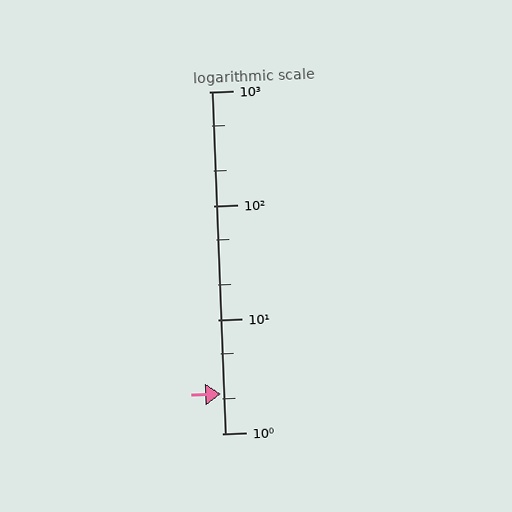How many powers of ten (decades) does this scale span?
The scale spans 3 decades, from 1 to 1000.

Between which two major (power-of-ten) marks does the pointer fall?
The pointer is between 1 and 10.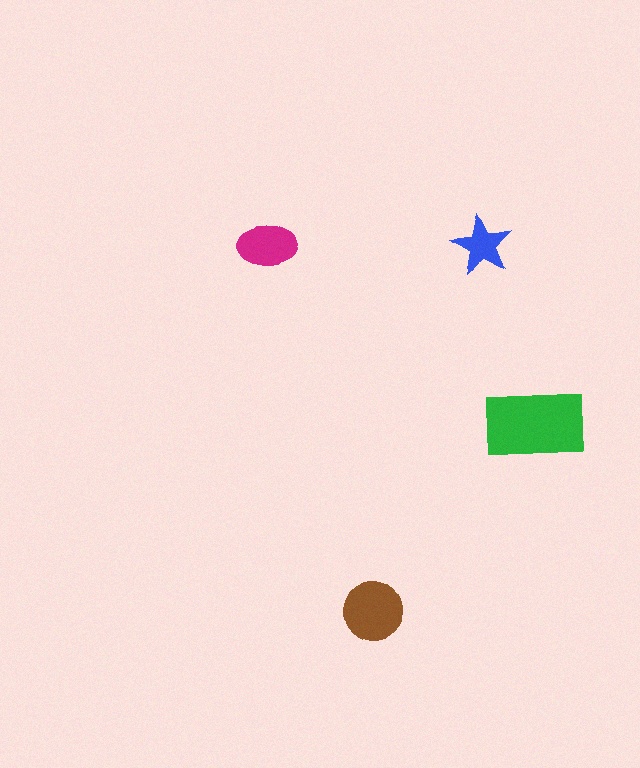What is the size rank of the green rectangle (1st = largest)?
1st.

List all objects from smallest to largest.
The blue star, the magenta ellipse, the brown circle, the green rectangle.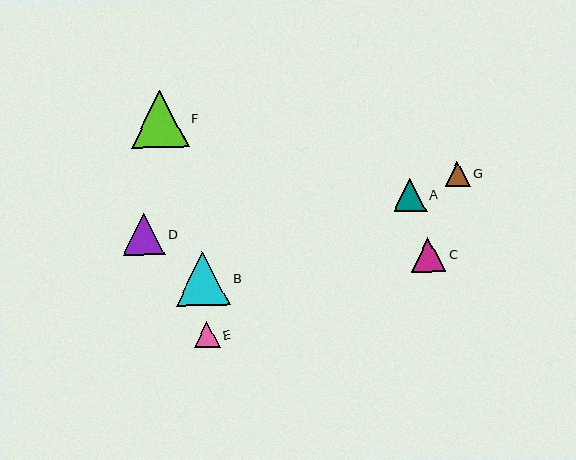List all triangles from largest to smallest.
From largest to smallest: F, B, D, C, A, E, G.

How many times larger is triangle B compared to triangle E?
Triangle B is approximately 2.1 times the size of triangle E.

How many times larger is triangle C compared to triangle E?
Triangle C is approximately 1.4 times the size of triangle E.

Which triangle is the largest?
Triangle F is the largest with a size of approximately 58 pixels.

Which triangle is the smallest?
Triangle G is the smallest with a size of approximately 25 pixels.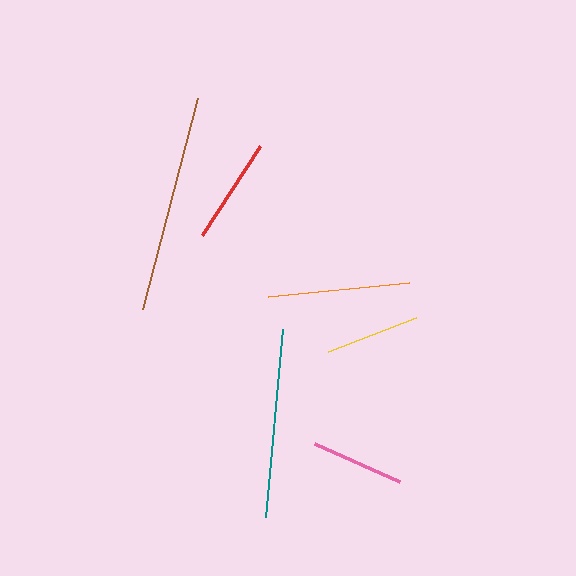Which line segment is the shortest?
The pink line is the shortest at approximately 93 pixels.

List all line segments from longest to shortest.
From longest to shortest: brown, teal, orange, red, yellow, pink.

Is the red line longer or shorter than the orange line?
The orange line is longer than the red line.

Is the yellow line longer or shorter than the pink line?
The yellow line is longer than the pink line.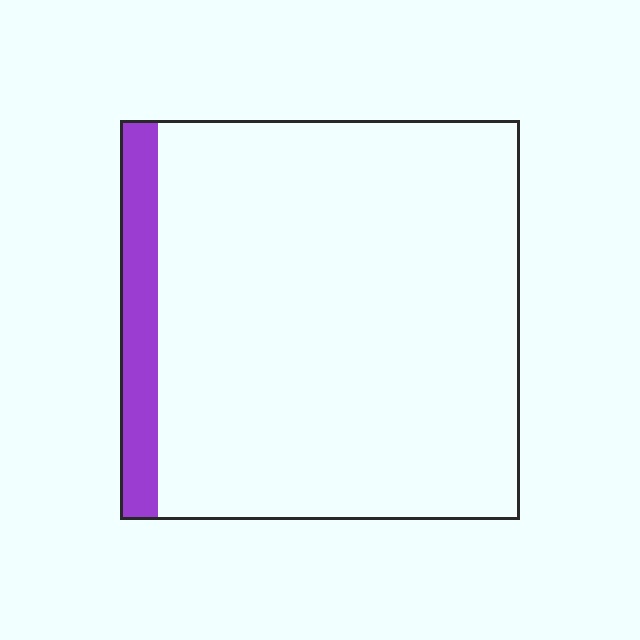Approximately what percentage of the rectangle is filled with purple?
Approximately 10%.